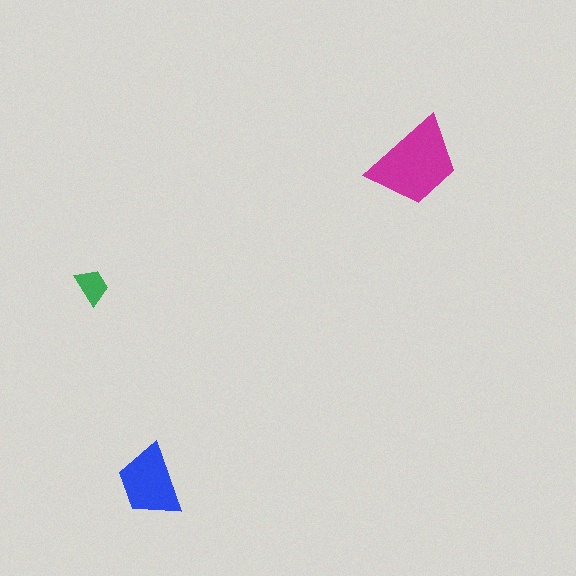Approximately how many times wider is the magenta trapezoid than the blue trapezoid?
About 1.5 times wider.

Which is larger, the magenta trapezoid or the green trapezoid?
The magenta one.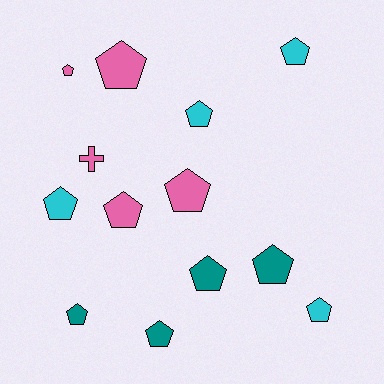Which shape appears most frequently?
Pentagon, with 12 objects.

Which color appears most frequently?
Pink, with 5 objects.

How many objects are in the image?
There are 13 objects.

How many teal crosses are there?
There are no teal crosses.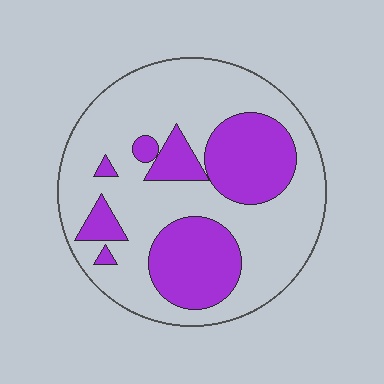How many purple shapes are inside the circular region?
7.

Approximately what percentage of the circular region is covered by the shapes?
Approximately 30%.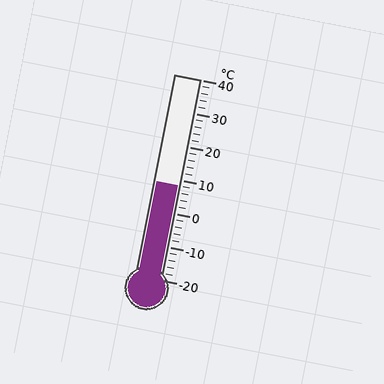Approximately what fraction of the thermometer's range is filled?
The thermometer is filled to approximately 45% of its range.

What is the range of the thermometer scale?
The thermometer scale ranges from -20°C to 40°C.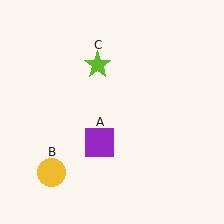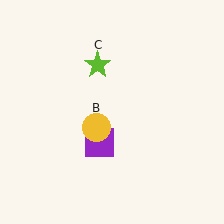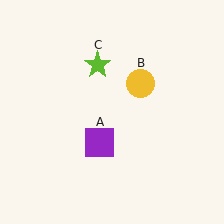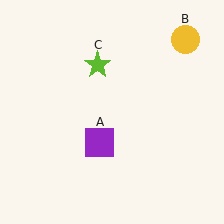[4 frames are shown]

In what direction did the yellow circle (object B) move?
The yellow circle (object B) moved up and to the right.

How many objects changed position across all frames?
1 object changed position: yellow circle (object B).